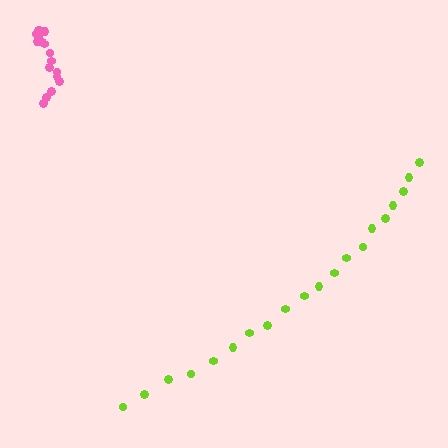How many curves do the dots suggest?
There are 2 distinct paths.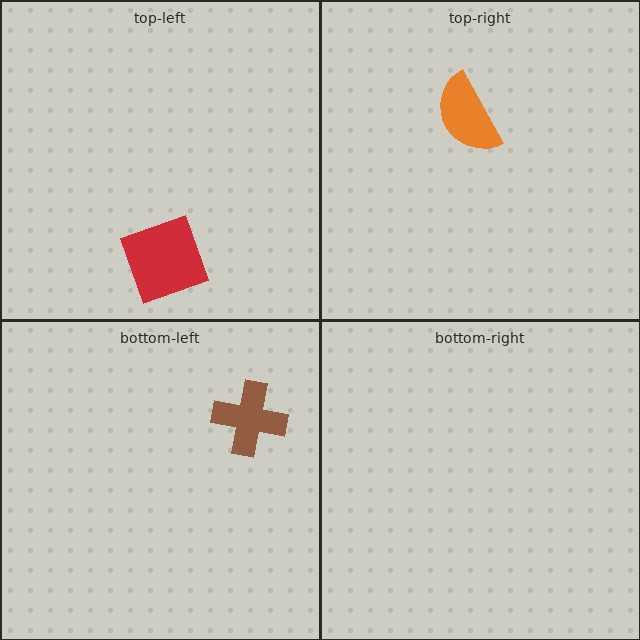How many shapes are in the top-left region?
1.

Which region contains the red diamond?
The top-left region.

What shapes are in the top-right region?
The orange semicircle.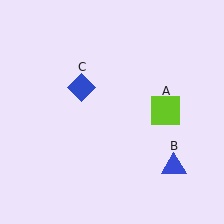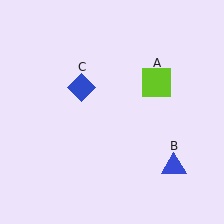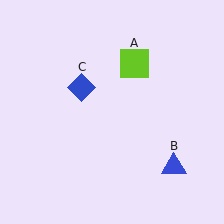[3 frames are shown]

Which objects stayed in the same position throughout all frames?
Blue triangle (object B) and blue diamond (object C) remained stationary.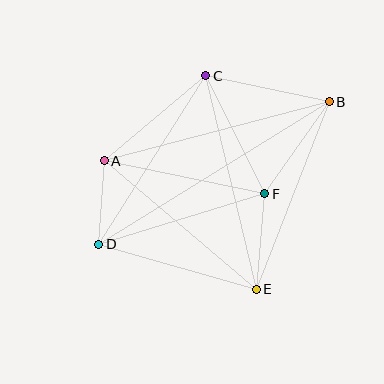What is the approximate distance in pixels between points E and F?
The distance between E and F is approximately 96 pixels.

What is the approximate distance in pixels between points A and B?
The distance between A and B is approximately 232 pixels.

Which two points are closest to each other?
Points A and D are closest to each other.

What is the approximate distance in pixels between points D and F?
The distance between D and F is approximately 174 pixels.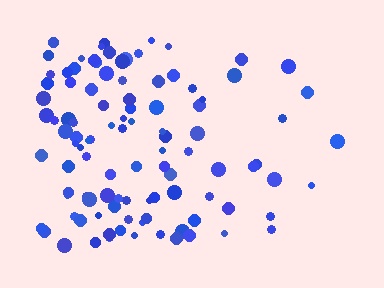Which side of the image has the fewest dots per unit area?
The right.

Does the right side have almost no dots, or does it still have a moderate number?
Still a moderate number, just noticeably fewer than the left.